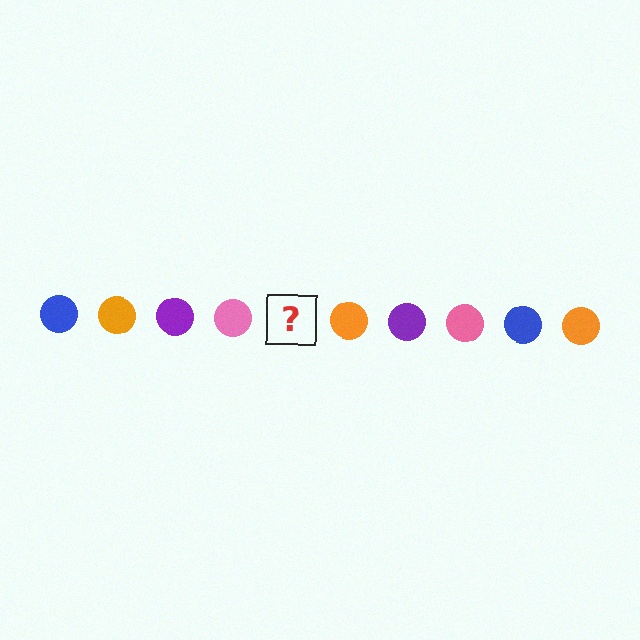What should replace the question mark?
The question mark should be replaced with a blue circle.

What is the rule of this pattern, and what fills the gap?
The rule is that the pattern cycles through blue, orange, purple, pink circles. The gap should be filled with a blue circle.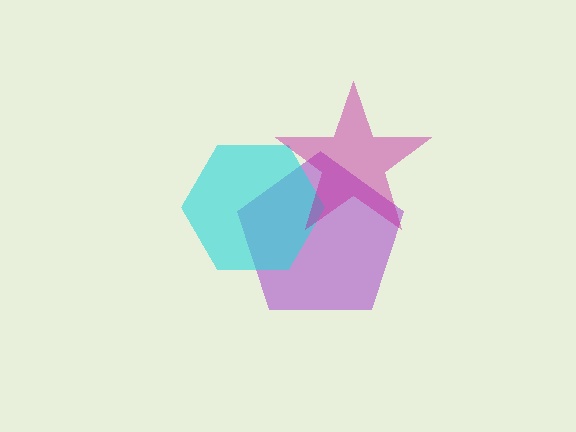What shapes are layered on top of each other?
The layered shapes are: a purple pentagon, a cyan hexagon, a magenta star.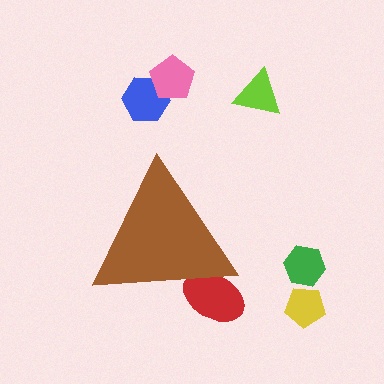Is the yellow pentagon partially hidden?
No, the yellow pentagon is fully visible.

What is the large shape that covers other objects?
A brown triangle.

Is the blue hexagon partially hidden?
No, the blue hexagon is fully visible.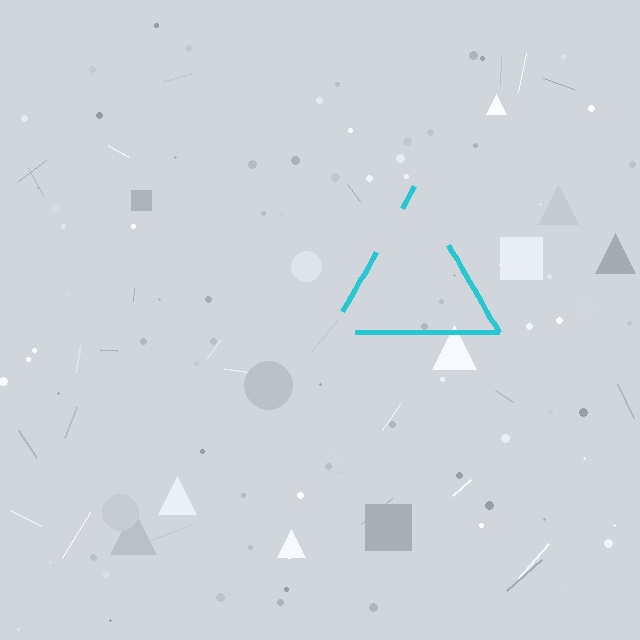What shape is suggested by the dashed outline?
The dashed outline suggests a triangle.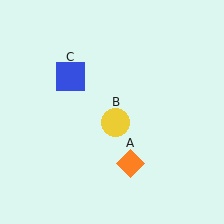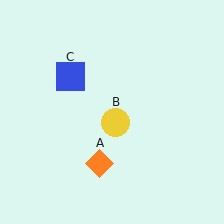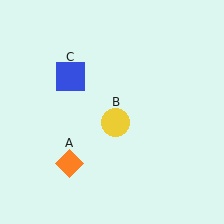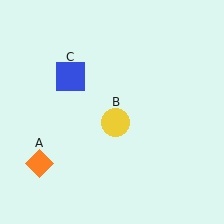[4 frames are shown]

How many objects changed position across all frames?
1 object changed position: orange diamond (object A).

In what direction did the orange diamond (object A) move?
The orange diamond (object A) moved left.